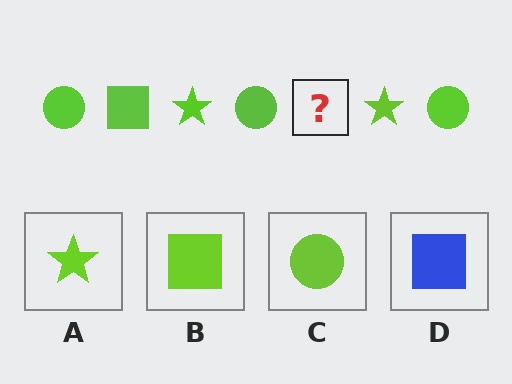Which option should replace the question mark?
Option B.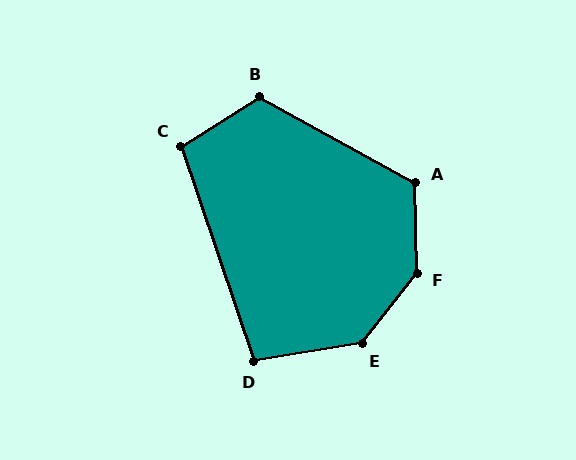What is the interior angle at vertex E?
Approximately 137 degrees (obtuse).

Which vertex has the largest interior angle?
F, at approximately 141 degrees.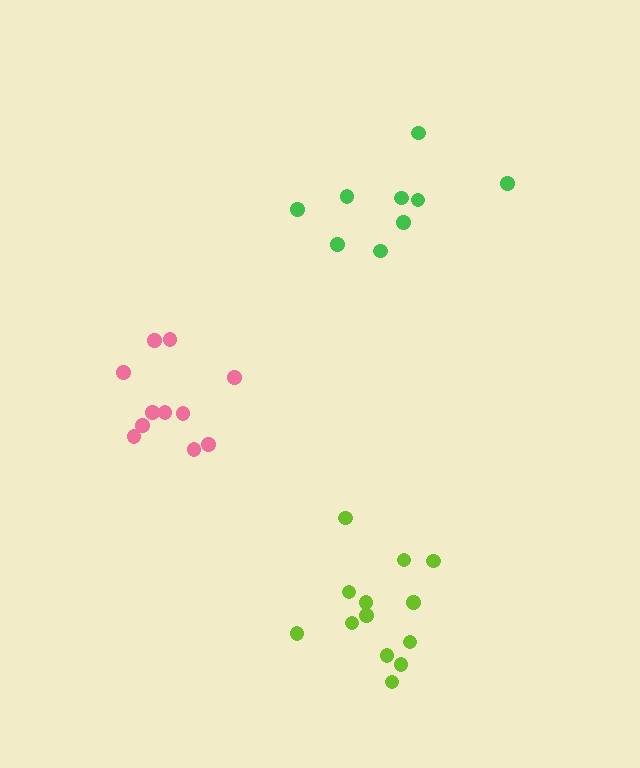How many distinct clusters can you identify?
There are 3 distinct clusters.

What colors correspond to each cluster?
The clusters are colored: pink, lime, green.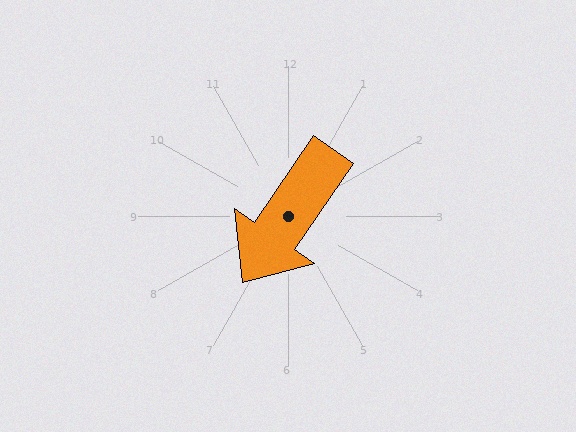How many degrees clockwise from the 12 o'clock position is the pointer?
Approximately 215 degrees.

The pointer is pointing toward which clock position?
Roughly 7 o'clock.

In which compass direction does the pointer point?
Southwest.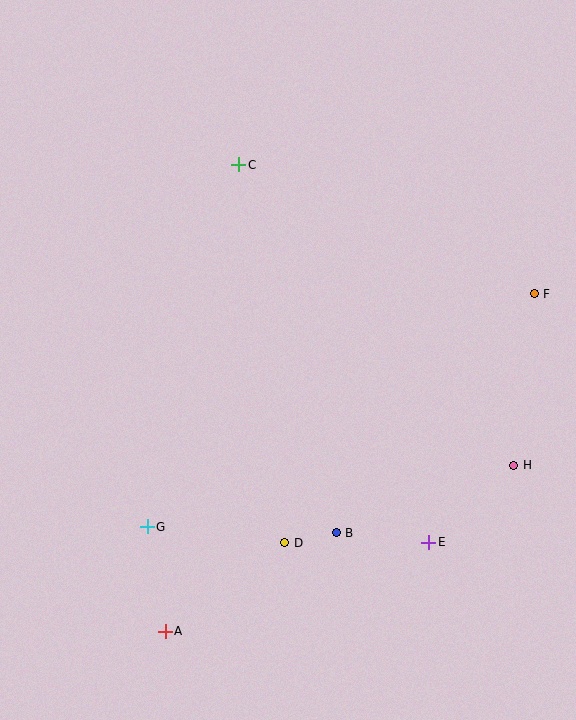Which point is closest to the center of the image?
Point B at (336, 533) is closest to the center.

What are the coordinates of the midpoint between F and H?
The midpoint between F and H is at (524, 379).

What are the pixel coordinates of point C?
Point C is at (239, 165).